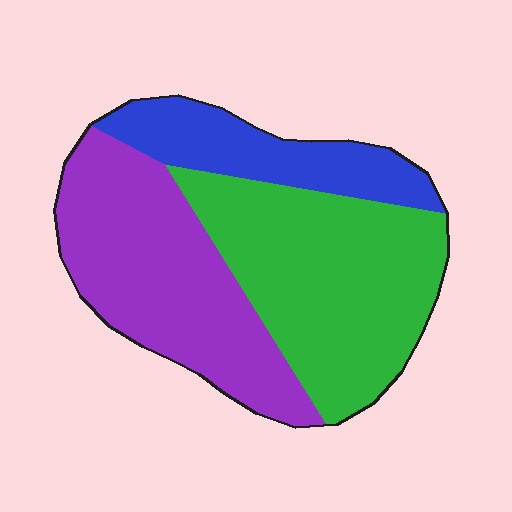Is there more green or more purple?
Green.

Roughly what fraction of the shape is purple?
Purple takes up about three eighths (3/8) of the shape.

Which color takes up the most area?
Green, at roughly 40%.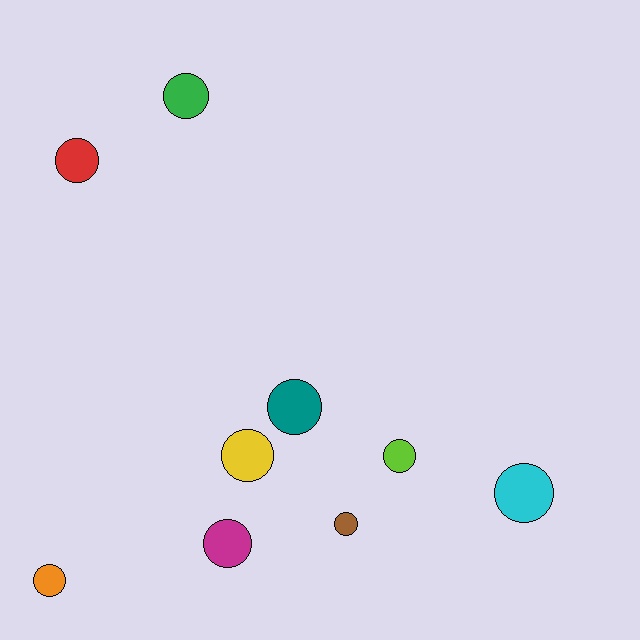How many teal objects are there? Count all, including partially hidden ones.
There is 1 teal object.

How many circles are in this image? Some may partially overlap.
There are 9 circles.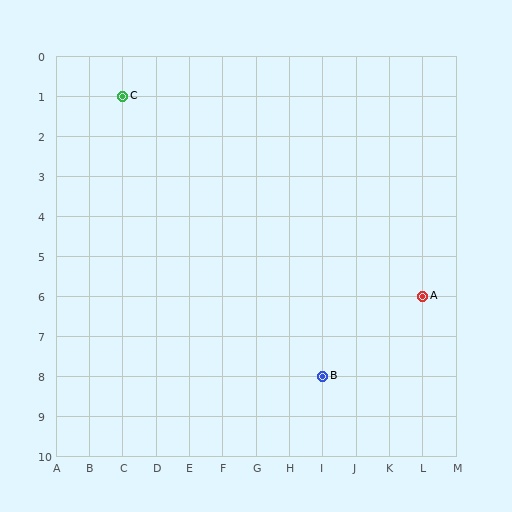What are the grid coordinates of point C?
Point C is at grid coordinates (C, 1).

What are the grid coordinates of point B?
Point B is at grid coordinates (I, 8).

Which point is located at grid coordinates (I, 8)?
Point B is at (I, 8).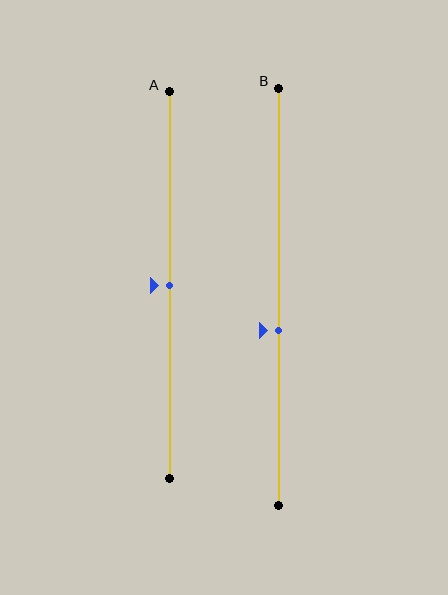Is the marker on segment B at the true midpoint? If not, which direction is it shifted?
No, the marker on segment B is shifted downward by about 8% of the segment length.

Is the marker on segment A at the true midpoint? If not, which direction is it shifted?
Yes, the marker on segment A is at the true midpoint.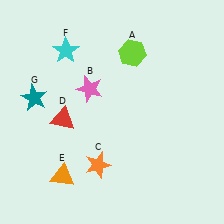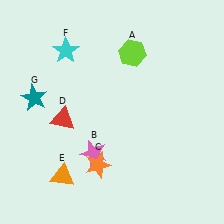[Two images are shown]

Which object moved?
The pink star (B) moved down.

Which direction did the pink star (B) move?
The pink star (B) moved down.